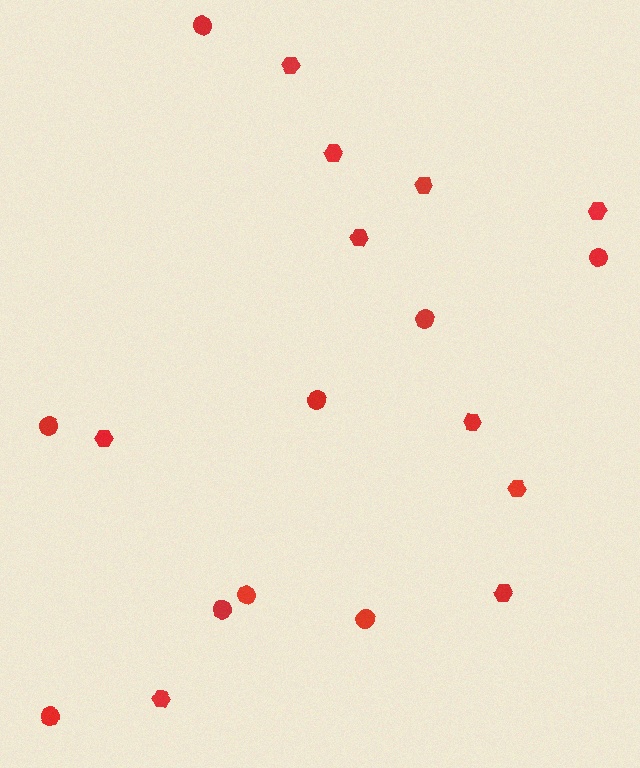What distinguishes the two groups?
There are 2 groups: one group of circles (9) and one group of hexagons (10).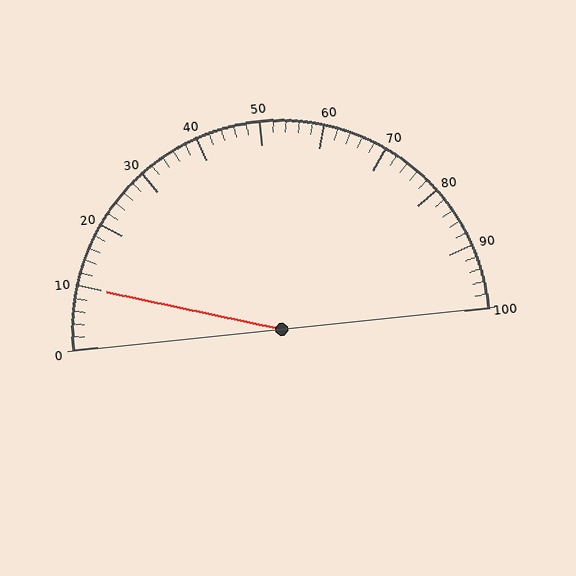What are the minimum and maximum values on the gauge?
The gauge ranges from 0 to 100.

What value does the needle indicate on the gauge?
The needle indicates approximately 10.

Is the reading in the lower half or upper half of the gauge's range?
The reading is in the lower half of the range (0 to 100).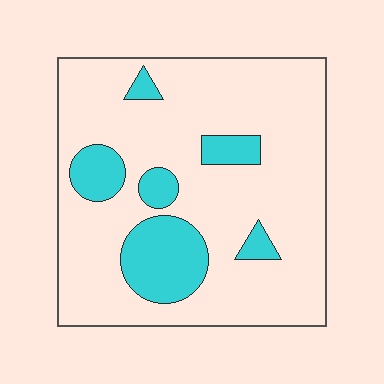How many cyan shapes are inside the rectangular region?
6.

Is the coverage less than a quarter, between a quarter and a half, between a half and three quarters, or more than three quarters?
Less than a quarter.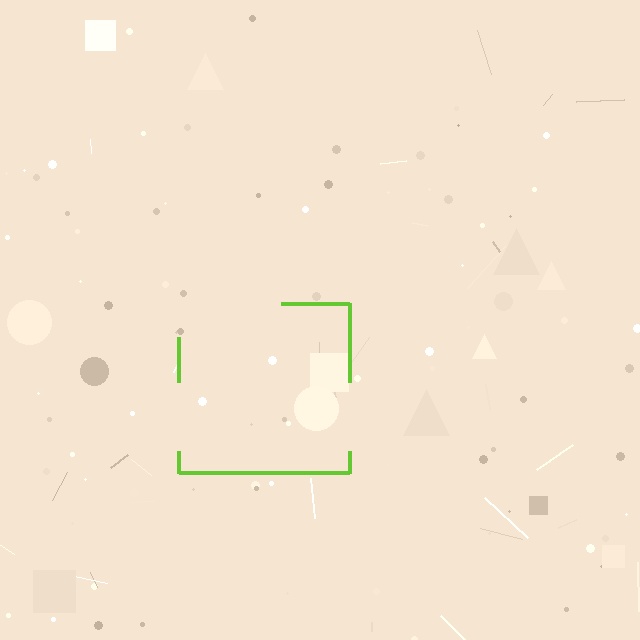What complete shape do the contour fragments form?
The contour fragments form a square.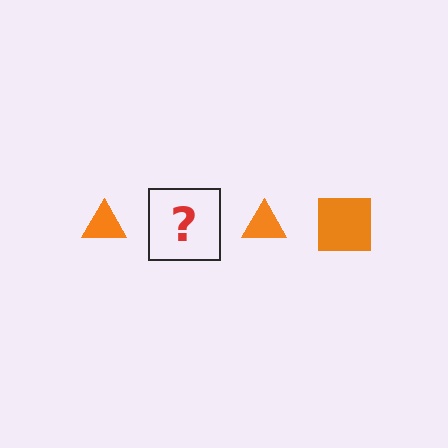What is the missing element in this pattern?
The missing element is an orange square.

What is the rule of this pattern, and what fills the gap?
The rule is that the pattern cycles through triangle, square shapes in orange. The gap should be filled with an orange square.